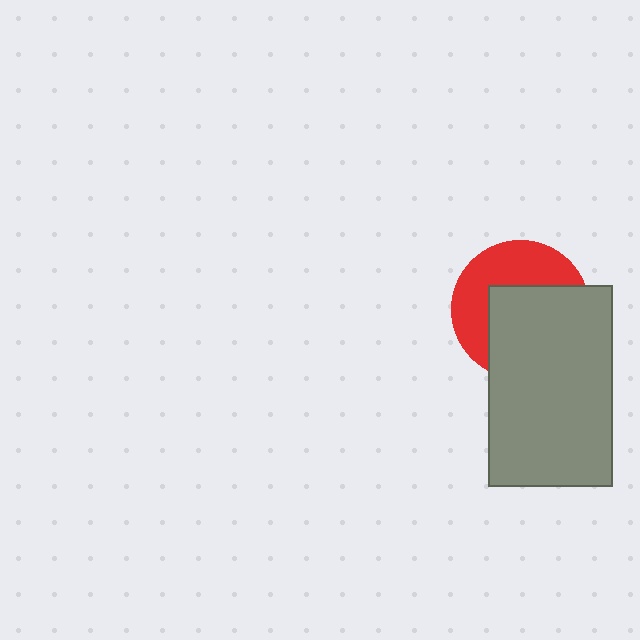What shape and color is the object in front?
The object in front is a gray rectangle.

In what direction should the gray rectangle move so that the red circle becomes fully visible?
The gray rectangle should move toward the lower-right. That is the shortest direction to clear the overlap and leave the red circle fully visible.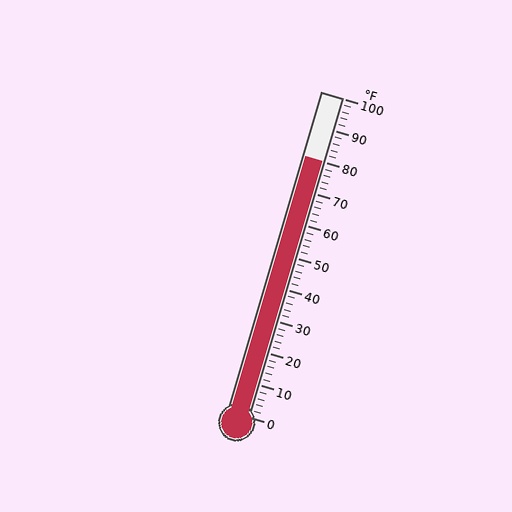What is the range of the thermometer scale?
The thermometer scale ranges from 0°F to 100°F.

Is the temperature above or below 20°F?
The temperature is above 20°F.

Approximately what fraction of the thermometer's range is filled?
The thermometer is filled to approximately 80% of its range.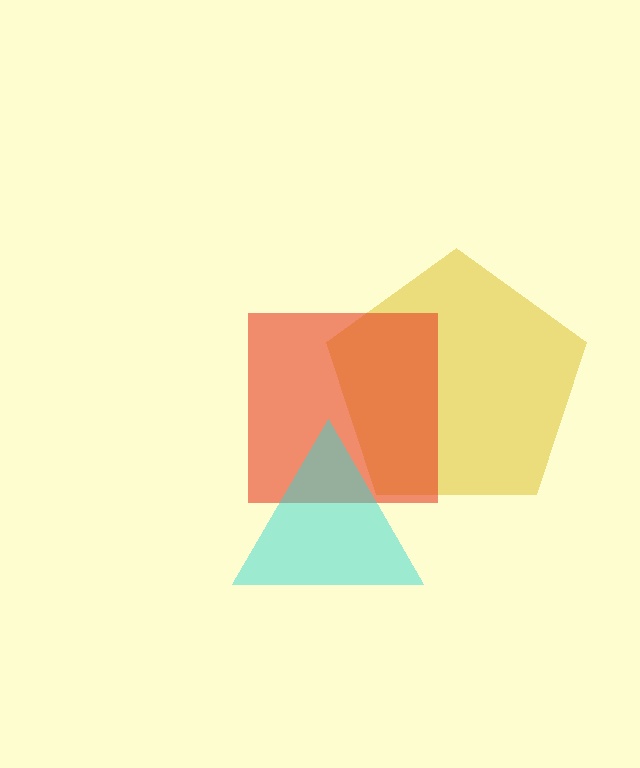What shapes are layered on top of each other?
The layered shapes are: a yellow pentagon, a red square, a cyan triangle.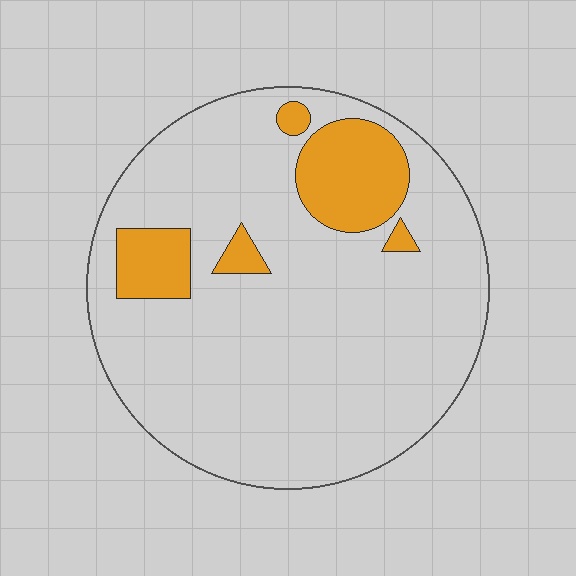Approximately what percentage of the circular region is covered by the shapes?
Approximately 15%.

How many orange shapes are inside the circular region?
5.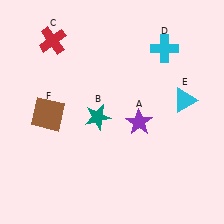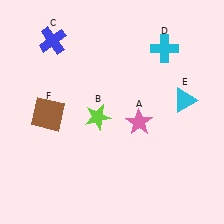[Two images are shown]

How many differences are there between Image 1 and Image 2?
There are 3 differences between the two images.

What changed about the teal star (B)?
In Image 1, B is teal. In Image 2, it changed to lime.